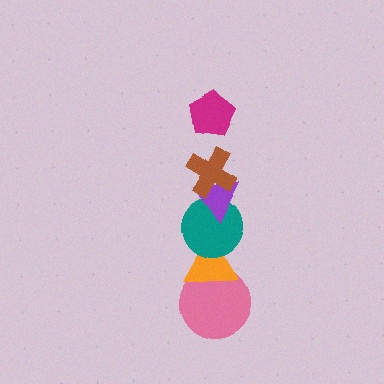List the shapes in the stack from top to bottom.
From top to bottom: the magenta pentagon, the brown cross, the purple triangle, the teal circle, the orange triangle, the pink circle.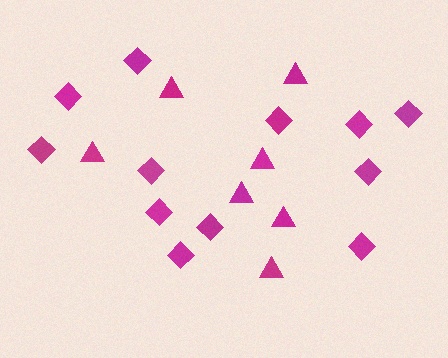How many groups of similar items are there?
There are 2 groups: one group of diamonds (12) and one group of triangles (7).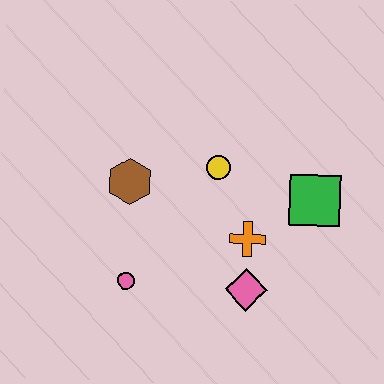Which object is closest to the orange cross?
The pink diamond is closest to the orange cross.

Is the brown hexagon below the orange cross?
No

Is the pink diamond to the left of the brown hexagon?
No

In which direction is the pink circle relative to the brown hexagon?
The pink circle is below the brown hexagon.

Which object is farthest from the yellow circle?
The pink circle is farthest from the yellow circle.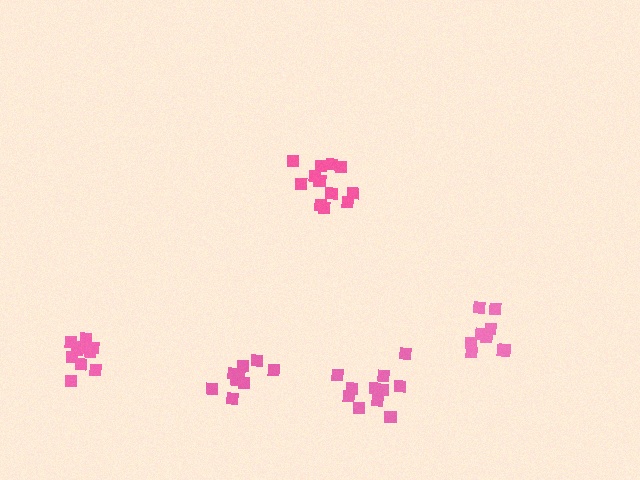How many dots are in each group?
Group 1: 10 dots, Group 2: 10 dots, Group 3: 11 dots, Group 4: 13 dots, Group 5: 11 dots (55 total).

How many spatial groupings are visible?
There are 5 spatial groupings.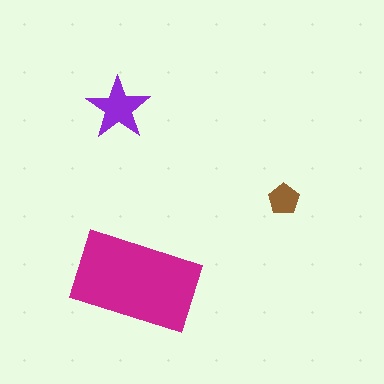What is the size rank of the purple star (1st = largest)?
2nd.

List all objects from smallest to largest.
The brown pentagon, the purple star, the magenta rectangle.